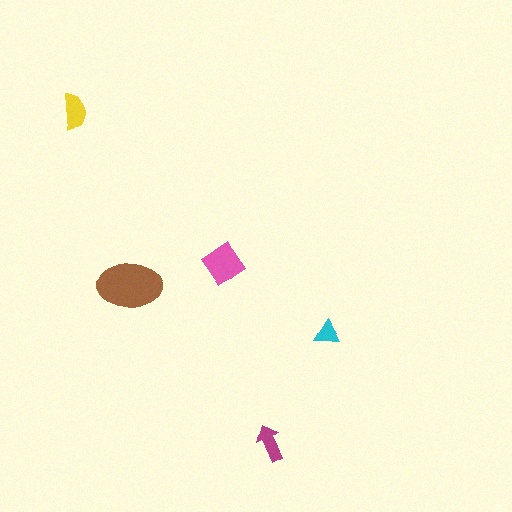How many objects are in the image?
There are 5 objects in the image.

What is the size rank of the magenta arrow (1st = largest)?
4th.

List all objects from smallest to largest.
The cyan triangle, the magenta arrow, the yellow semicircle, the pink diamond, the brown ellipse.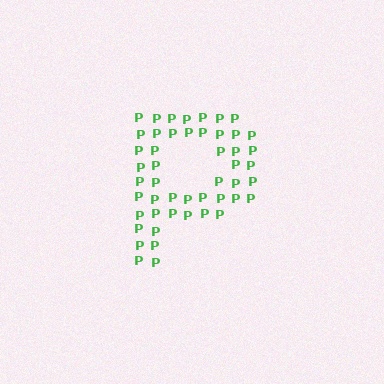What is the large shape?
The large shape is the letter P.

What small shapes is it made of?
It is made of small letter P's.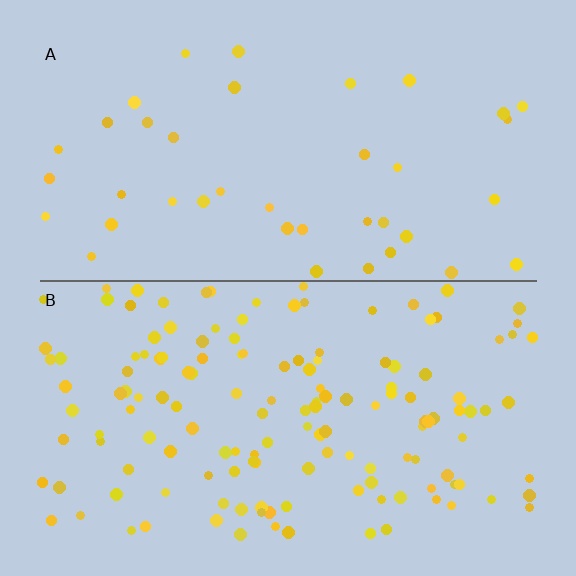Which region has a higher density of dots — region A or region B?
B (the bottom).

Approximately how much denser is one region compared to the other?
Approximately 3.7× — region B over region A.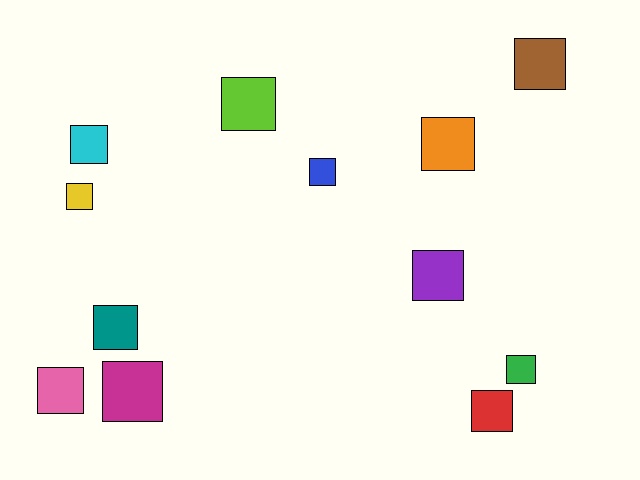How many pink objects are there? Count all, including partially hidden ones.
There is 1 pink object.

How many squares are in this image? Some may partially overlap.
There are 12 squares.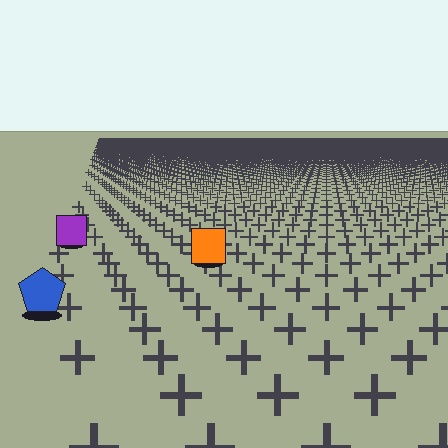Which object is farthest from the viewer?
The purple square is farthest from the viewer. It appears smaller and the ground texture around it is denser.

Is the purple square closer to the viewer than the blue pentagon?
No. The blue pentagon is closer — you can tell from the texture gradient: the ground texture is coarser near it.